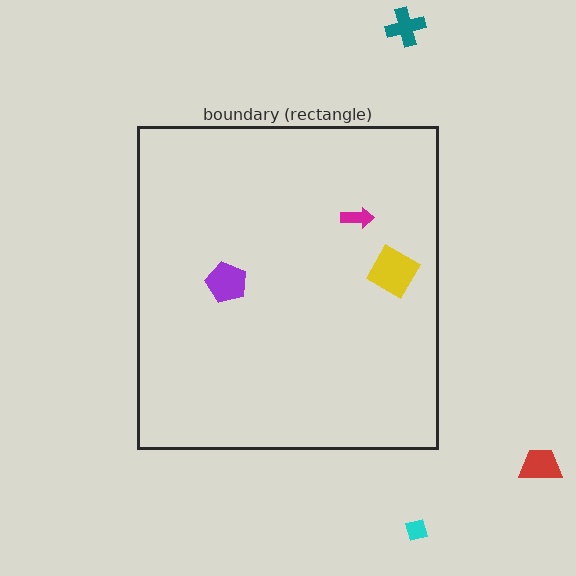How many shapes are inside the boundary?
3 inside, 3 outside.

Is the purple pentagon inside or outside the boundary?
Inside.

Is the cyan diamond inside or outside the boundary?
Outside.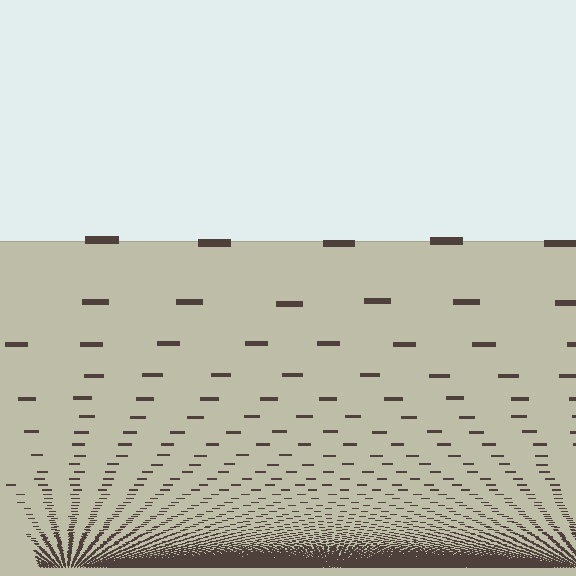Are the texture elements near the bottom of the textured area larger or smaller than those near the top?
Smaller. The gradient is inverted — elements near the bottom are smaller and denser.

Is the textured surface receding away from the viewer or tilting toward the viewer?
The surface appears to tilt toward the viewer. Texture elements get larger and sparser toward the top.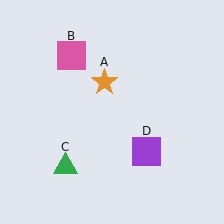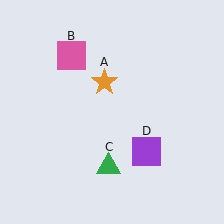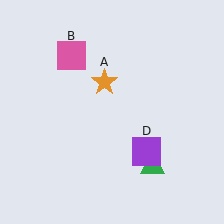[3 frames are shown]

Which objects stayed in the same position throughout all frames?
Orange star (object A) and pink square (object B) and purple square (object D) remained stationary.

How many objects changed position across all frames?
1 object changed position: green triangle (object C).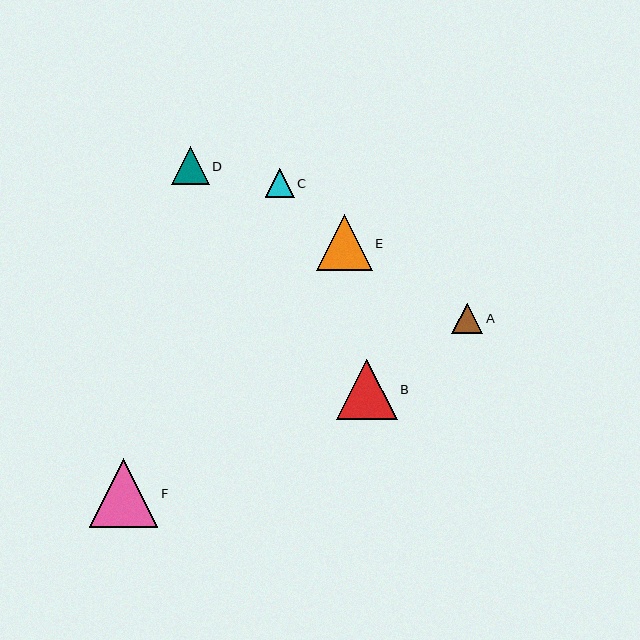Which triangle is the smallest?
Triangle C is the smallest with a size of approximately 29 pixels.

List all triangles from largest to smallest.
From largest to smallest: F, B, E, D, A, C.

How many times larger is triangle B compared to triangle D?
Triangle B is approximately 1.6 times the size of triangle D.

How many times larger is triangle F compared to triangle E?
Triangle F is approximately 1.2 times the size of triangle E.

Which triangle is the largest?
Triangle F is the largest with a size of approximately 68 pixels.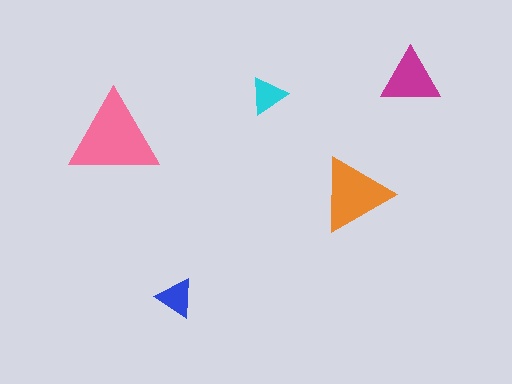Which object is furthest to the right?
The magenta triangle is rightmost.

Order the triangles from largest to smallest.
the pink one, the orange one, the magenta one, the blue one, the cyan one.